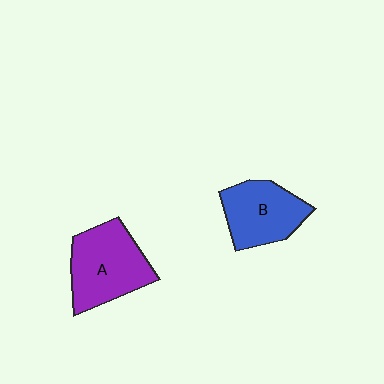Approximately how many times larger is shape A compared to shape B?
Approximately 1.2 times.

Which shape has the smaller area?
Shape B (blue).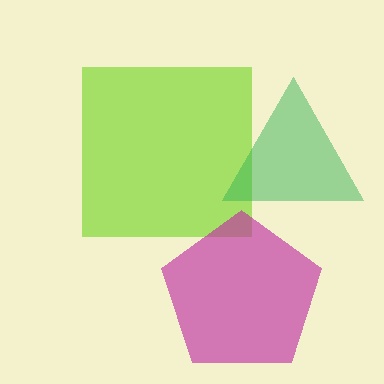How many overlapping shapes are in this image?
There are 3 overlapping shapes in the image.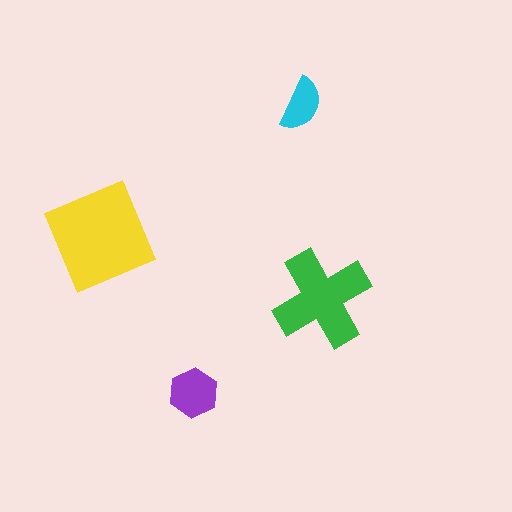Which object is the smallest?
The cyan semicircle.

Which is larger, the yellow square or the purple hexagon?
The yellow square.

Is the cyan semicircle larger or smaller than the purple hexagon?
Smaller.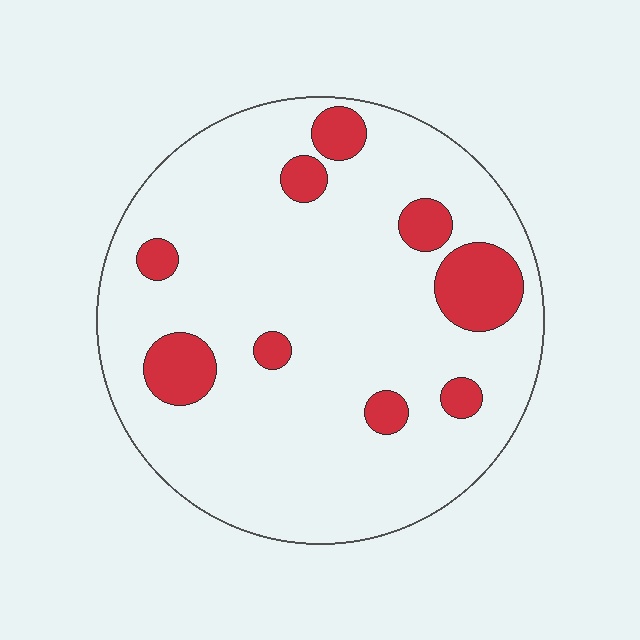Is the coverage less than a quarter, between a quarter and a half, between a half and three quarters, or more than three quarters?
Less than a quarter.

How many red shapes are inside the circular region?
9.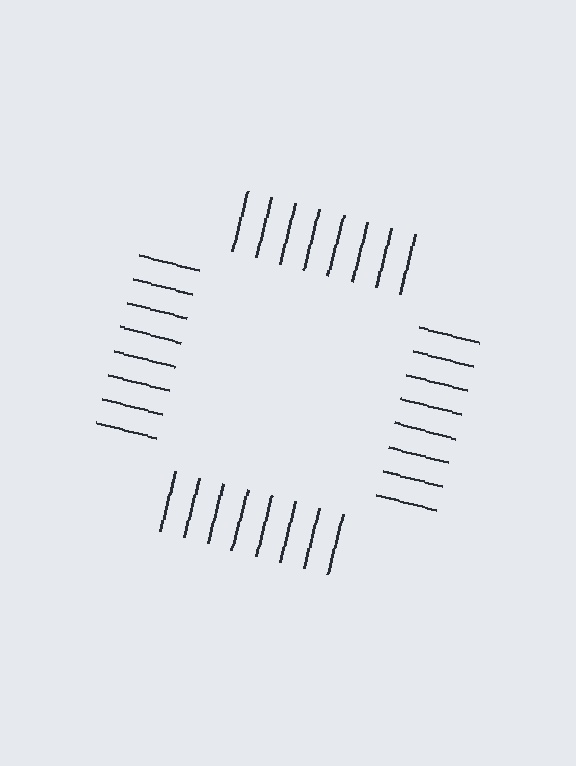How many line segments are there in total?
32 — 8 along each of the 4 edges.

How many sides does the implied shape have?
4 sides — the line-ends trace a square.